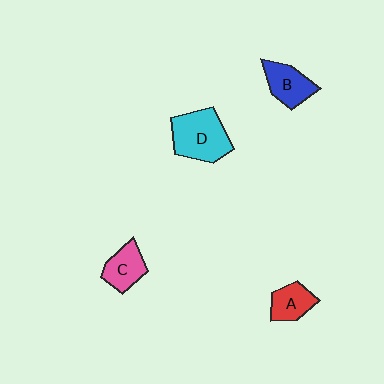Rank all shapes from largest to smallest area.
From largest to smallest: D (cyan), B (blue), C (pink), A (red).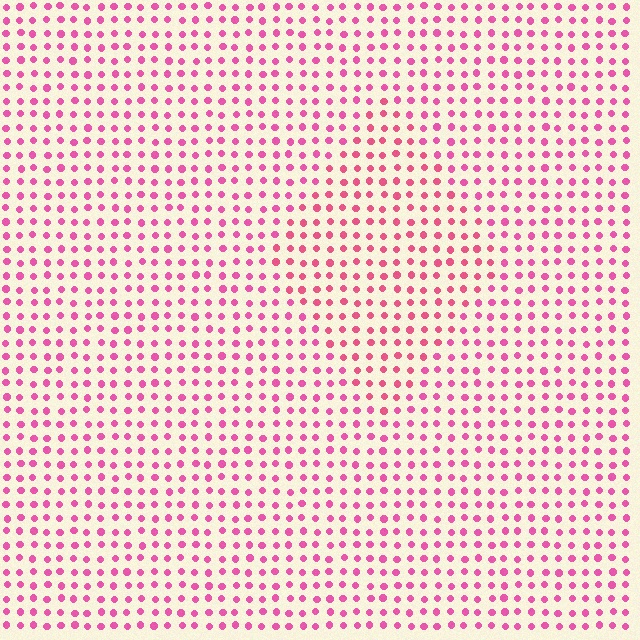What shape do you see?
I see a diamond.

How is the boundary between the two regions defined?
The boundary is defined purely by a slight shift in hue (about 15 degrees). Spacing, size, and orientation are identical on both sides.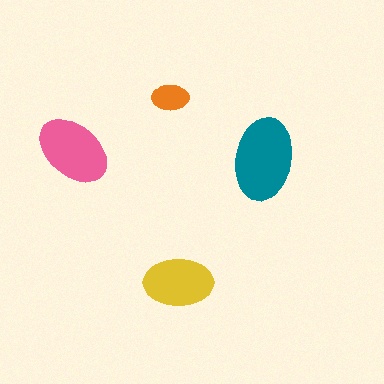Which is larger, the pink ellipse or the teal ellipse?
The teal one.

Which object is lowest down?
The yellow ellipse is bottommost.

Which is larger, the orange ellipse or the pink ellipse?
The pink one.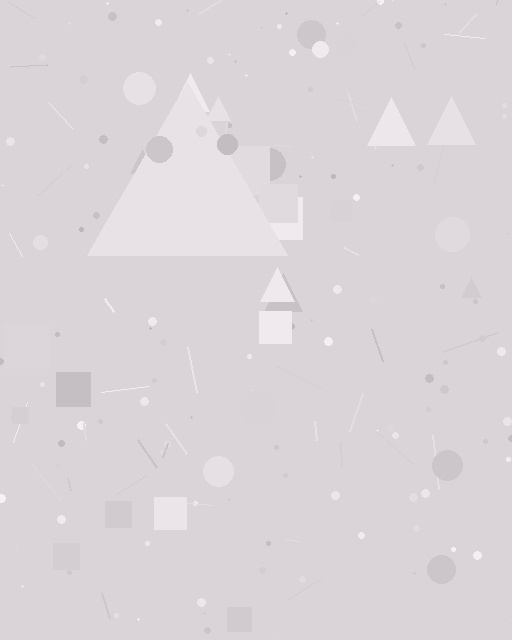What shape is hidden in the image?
A triangle is hidden in the image.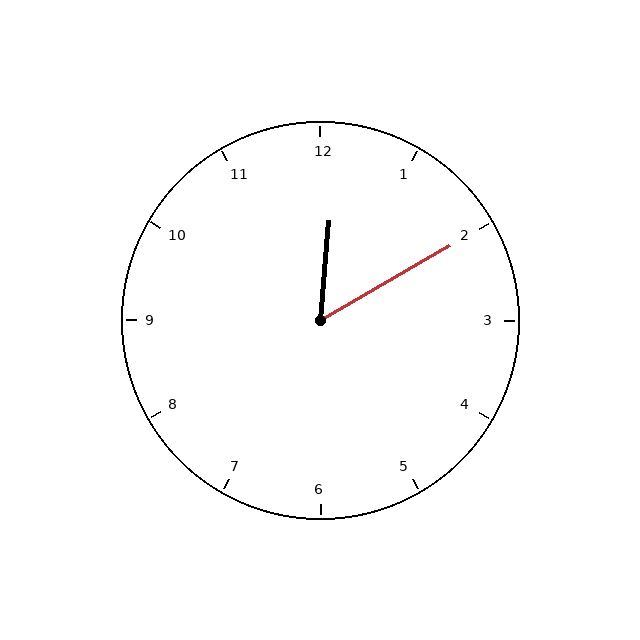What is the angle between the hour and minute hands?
Approximately 55 degrees.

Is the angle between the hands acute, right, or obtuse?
It is acute.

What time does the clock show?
12:10.